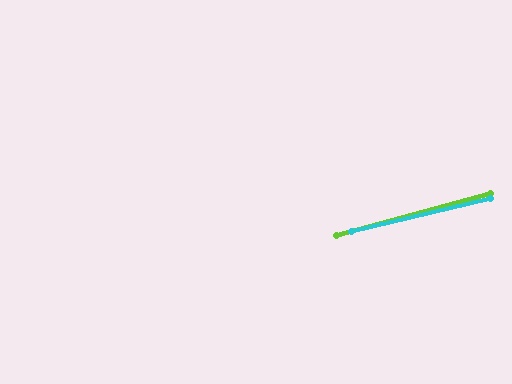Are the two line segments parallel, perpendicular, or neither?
Parallel — their directions differ by only 1.8°.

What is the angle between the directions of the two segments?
Approximately 2 degrees.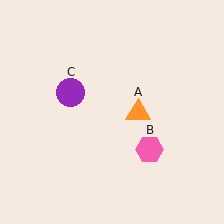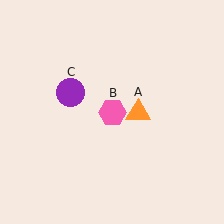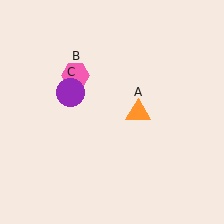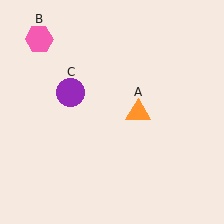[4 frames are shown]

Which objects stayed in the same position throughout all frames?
Orange triangle (object A) and purple circle (object C) remained stationary.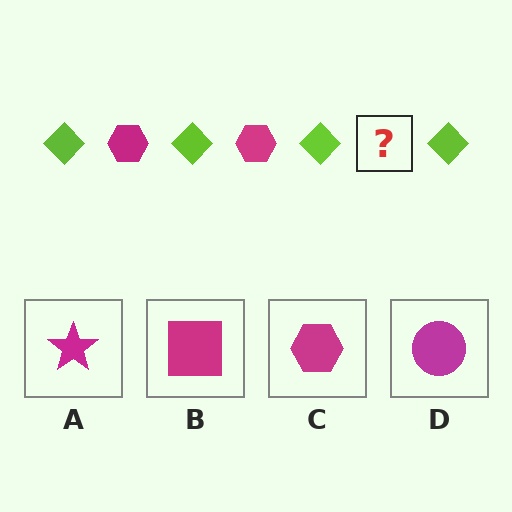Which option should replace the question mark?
Option C.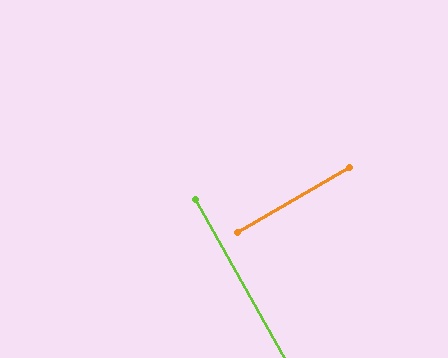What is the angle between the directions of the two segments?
Approximately 89 degrees.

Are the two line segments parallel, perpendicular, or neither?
Perpendicular — they meet at approximately 89°.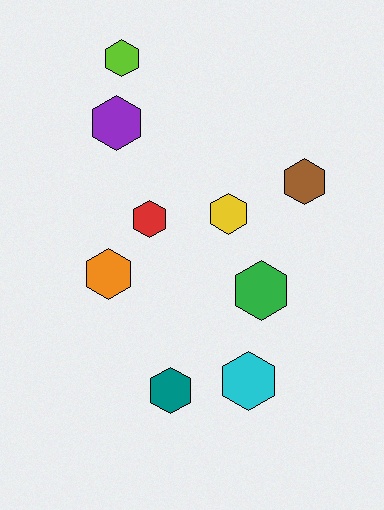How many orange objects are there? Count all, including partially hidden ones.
There is 1 orange object.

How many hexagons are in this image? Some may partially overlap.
There are 9 hexagons.